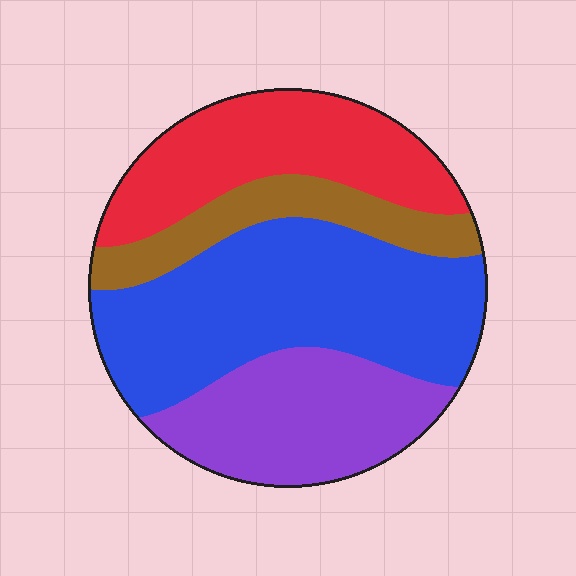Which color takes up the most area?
Blue, at roughly 40%.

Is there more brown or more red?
Red.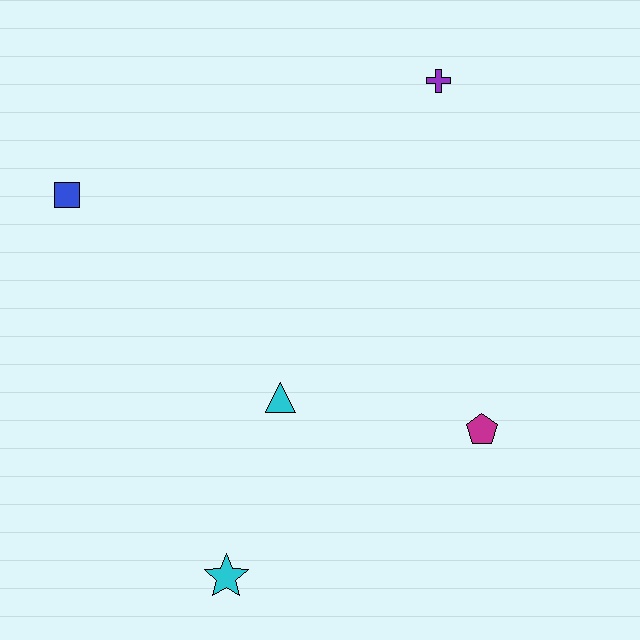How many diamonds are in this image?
There are no diamonds.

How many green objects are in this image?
There are no green objects.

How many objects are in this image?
There are 5 objects.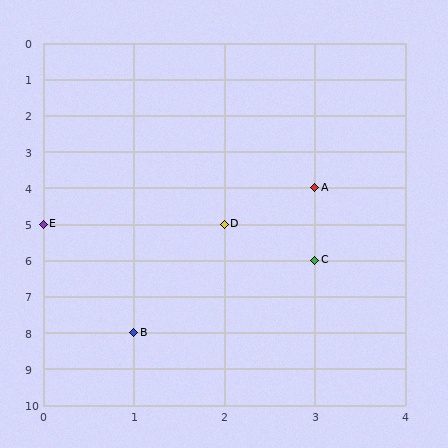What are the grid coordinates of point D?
Point D is at grid coordinates (2, 5).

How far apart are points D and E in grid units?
Points D and E are 2 columns apart.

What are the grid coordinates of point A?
Point A is at grid coordinates (3, 4).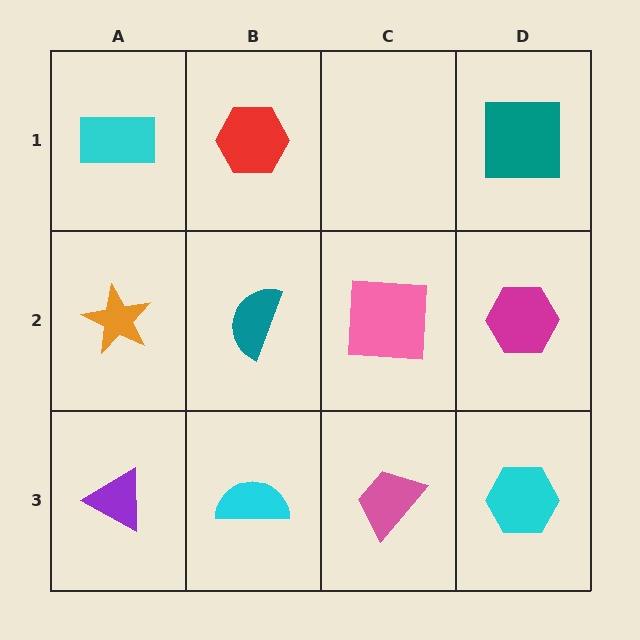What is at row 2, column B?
A teal semicircle.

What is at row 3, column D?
A cyan hexagon.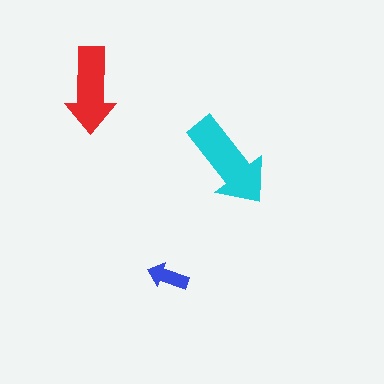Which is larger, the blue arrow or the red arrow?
The red one.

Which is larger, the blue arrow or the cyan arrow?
The cyan one.